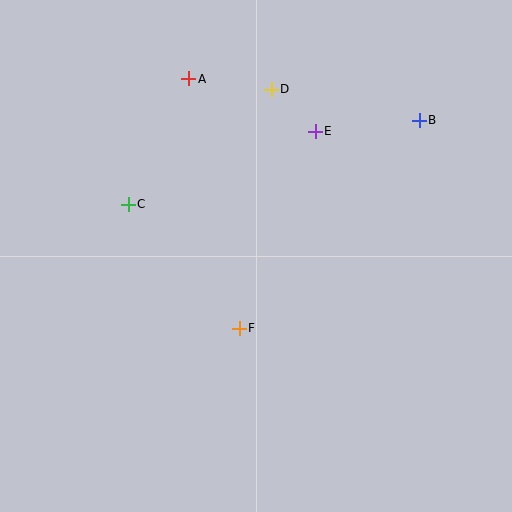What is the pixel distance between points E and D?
The distance between E and D is 60 pixels.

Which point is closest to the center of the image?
Point F at (239, 328) is closest to the center.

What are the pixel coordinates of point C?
Point C is at (128, 204).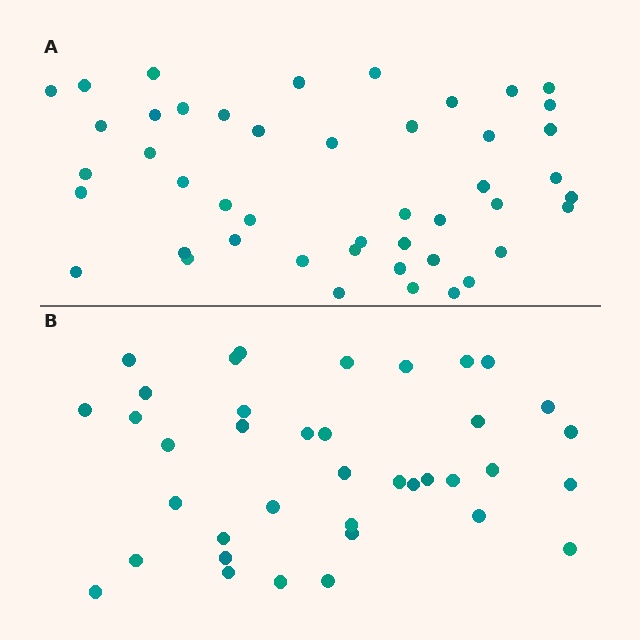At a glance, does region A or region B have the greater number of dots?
Region A (the top region) has more dots.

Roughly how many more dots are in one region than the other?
Region A has roughly 8 or so more dots than region B.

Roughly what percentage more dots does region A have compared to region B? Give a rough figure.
About 20% more.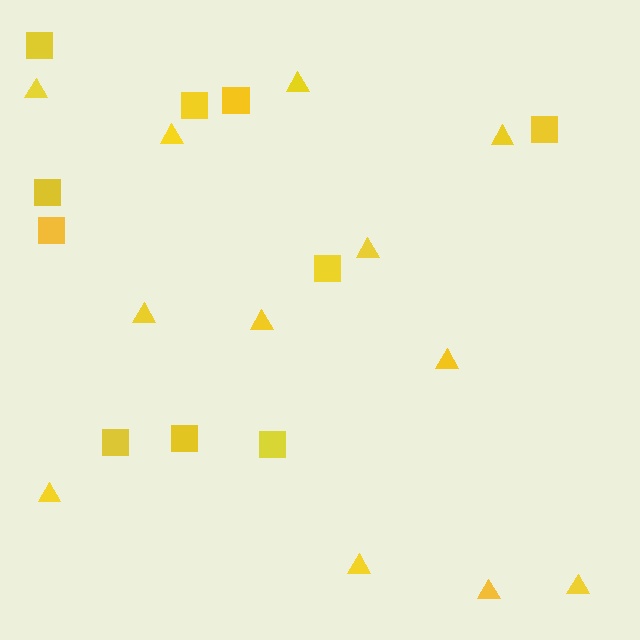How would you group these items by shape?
There are 2 groups: one group of squares (10) and one group of triangles (12).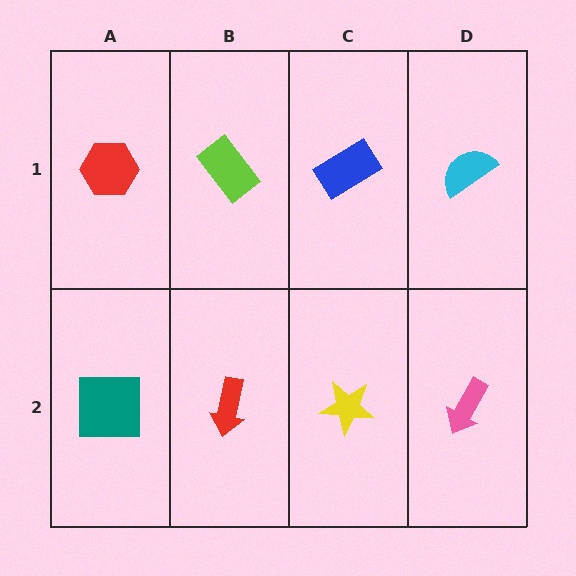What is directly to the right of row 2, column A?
A red arrow.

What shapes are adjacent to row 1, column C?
A yellow star (row 2, column C), a lime rectangle (row 1, column B), a cyan semicircle (row 1, column D).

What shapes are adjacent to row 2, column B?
A lime rectangle (row 1, column B), a teal square (row 2, column A), a yellow star (row 2, column C).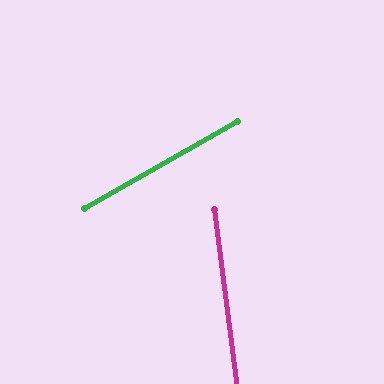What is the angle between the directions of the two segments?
Approximately 68 degrees.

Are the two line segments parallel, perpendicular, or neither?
Neither parallel nor perpendicular — they differ by about 68°.